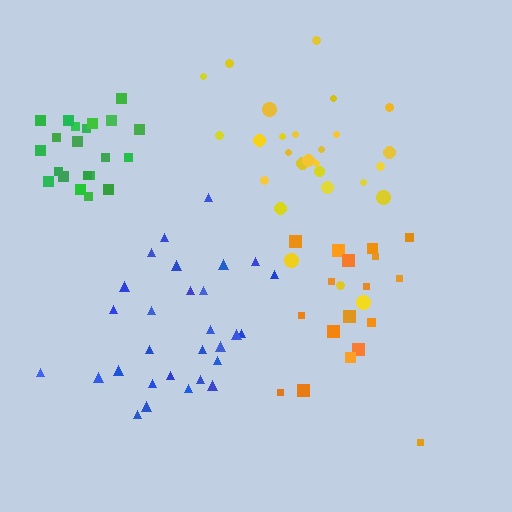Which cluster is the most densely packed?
Green.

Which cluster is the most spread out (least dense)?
Orange.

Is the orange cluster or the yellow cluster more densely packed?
Yellow.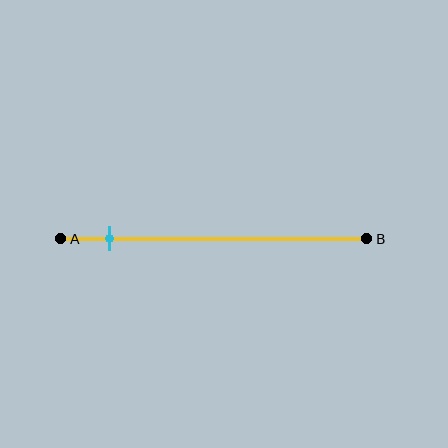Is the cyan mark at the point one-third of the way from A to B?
No, the mark is at about 15% from A, not at the 33% one-third point.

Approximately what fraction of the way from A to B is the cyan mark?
The cyan mark is approximately 15% of the way from A to B.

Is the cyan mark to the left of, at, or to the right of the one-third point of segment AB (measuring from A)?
The cyan mark is to the left of the one-third point of segment AB.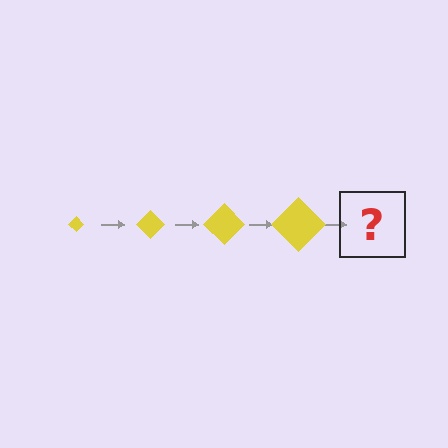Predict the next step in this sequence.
The next step is a yellow diamond, larger than the previous one.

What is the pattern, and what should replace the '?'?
The pattern is that the diamond gets progressively larger each step. The '?' should be a yellow diamond, larger than the previous one.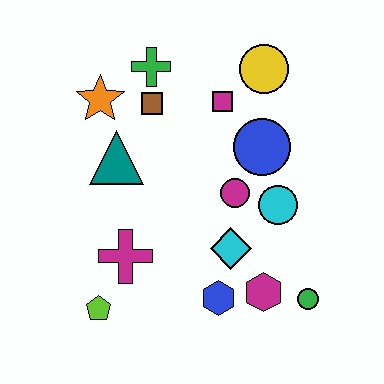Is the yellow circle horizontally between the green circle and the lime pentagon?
Yes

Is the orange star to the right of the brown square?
No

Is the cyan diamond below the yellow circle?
Yes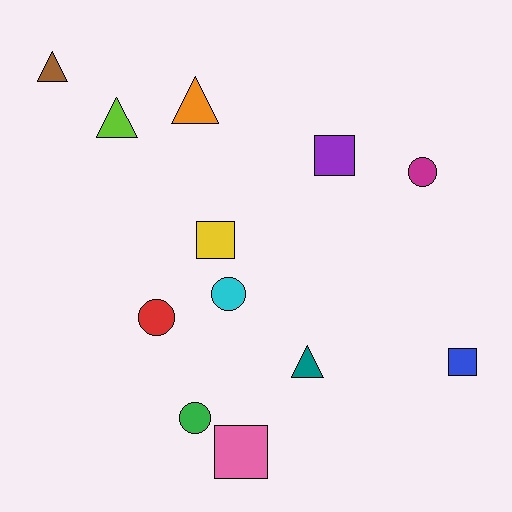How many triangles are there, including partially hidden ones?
There are 4 triangles.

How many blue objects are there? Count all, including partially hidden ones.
There is 1 blue object.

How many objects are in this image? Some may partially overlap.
There are 12 objects.